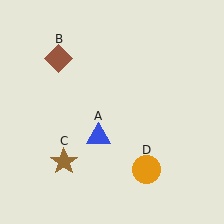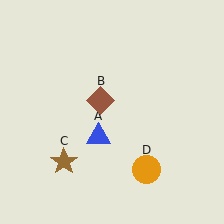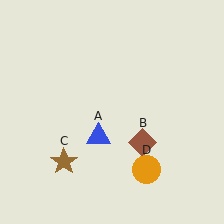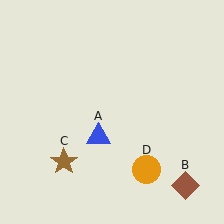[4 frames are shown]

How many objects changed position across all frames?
1 object changed position: brown diamond (object B).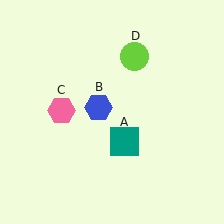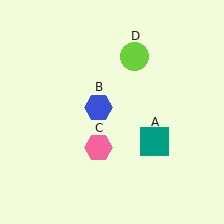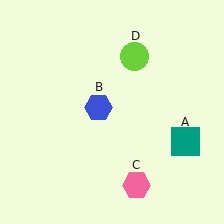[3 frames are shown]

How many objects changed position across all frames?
2 objects changed position: teal square (object A), pink hexagon (object C).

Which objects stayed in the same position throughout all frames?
Blue hexagon (object B) and lime circle (object D) remained stationary.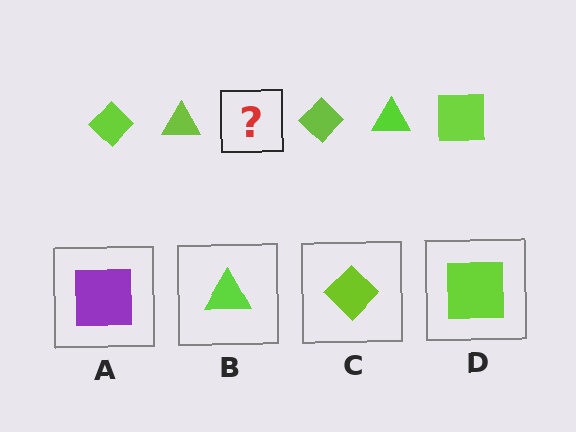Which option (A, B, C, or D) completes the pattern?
D.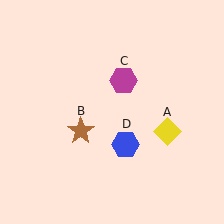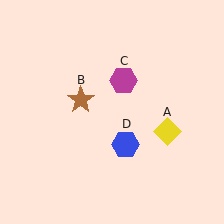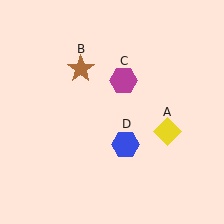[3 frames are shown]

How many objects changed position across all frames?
1 object changed position: brown star (object B).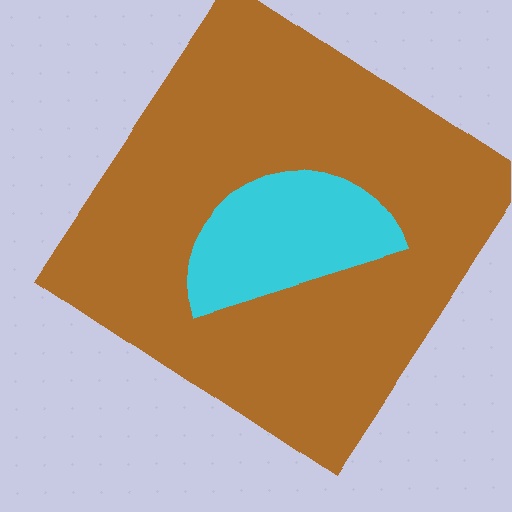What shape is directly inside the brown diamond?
The cyan semicircle.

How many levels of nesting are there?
2.